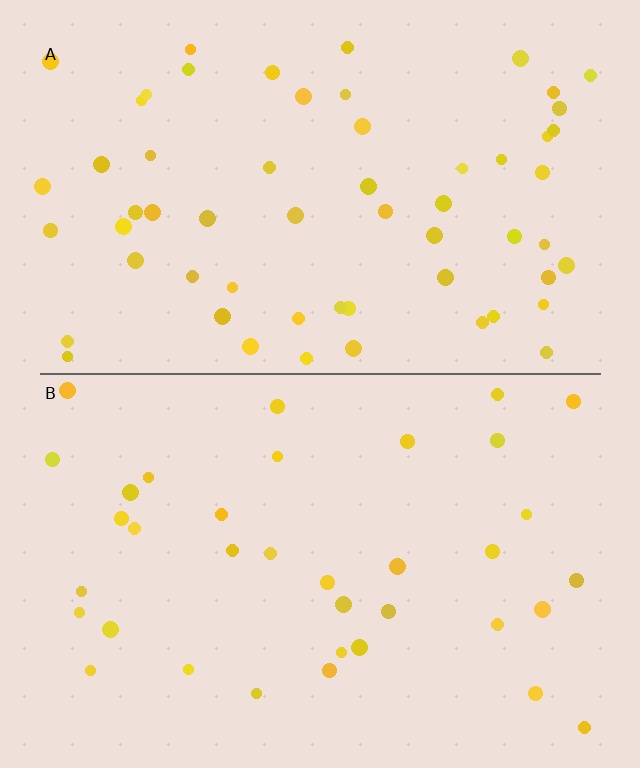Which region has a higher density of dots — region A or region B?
A (the top).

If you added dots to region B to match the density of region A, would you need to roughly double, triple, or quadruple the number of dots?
Approximately double.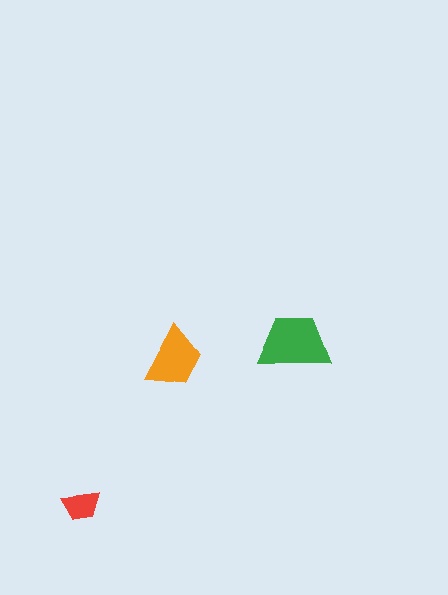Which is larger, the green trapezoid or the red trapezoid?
The green one.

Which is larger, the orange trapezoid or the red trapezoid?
The orange one.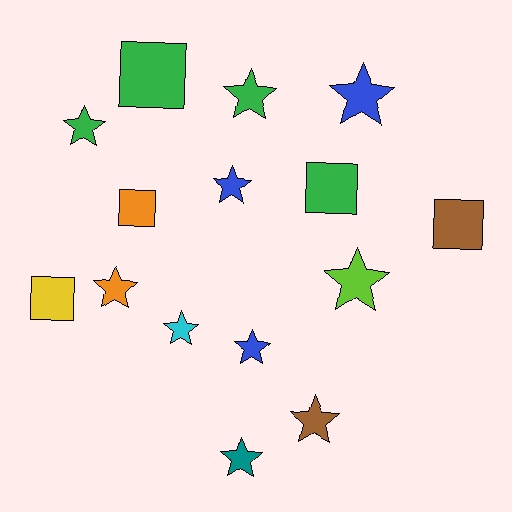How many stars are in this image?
There are 10 stars.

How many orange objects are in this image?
There are 2 orange objects.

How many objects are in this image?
There are 15 objects.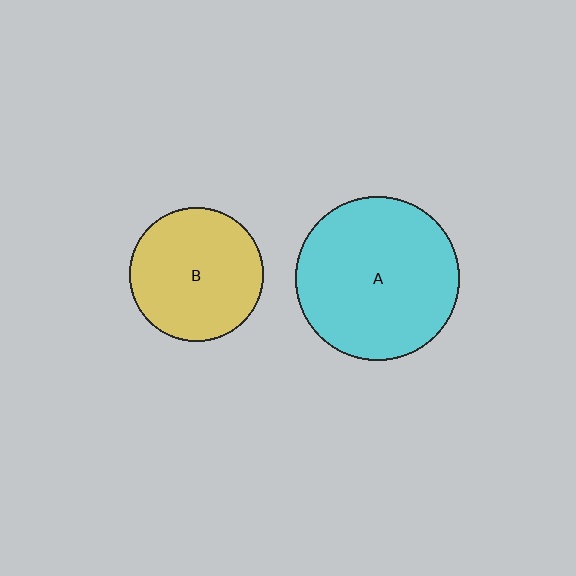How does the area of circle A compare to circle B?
Approximately 1.5 times.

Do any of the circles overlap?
No, none of the circles overlap.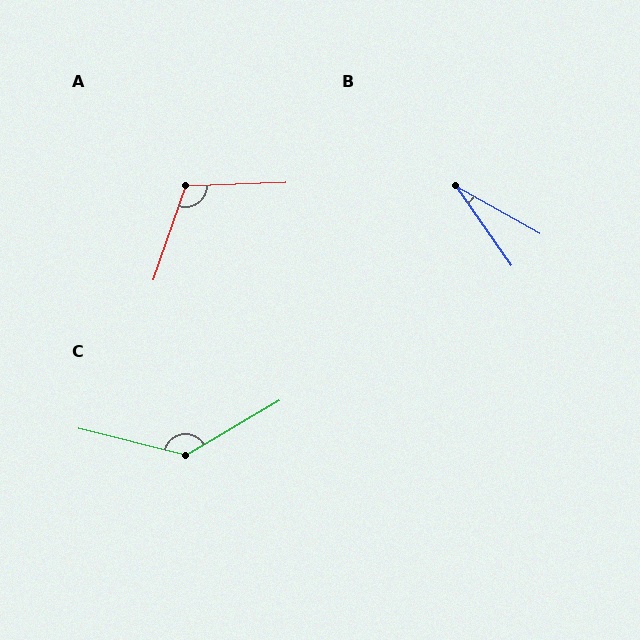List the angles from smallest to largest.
B (26°), A (111°), C (136°).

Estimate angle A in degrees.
Approximately 111 degrees.